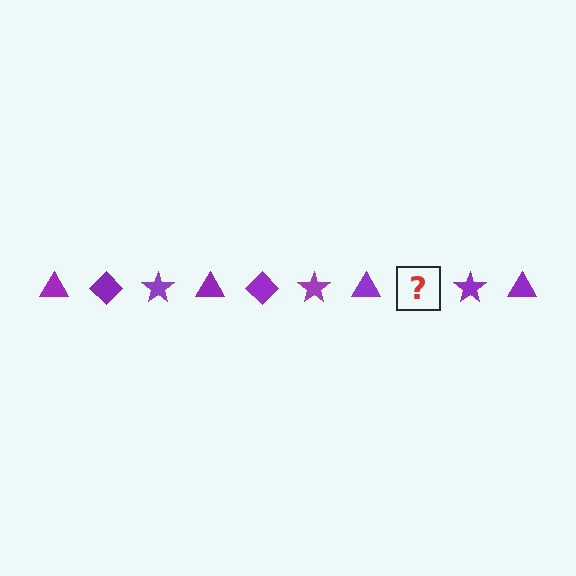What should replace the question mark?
The question mark should be replaced with a purple diamond.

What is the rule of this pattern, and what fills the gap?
The rule is that the pattern cycles through triangle, diamond, star shapes in purple. The gap should be filled with a purple diamond.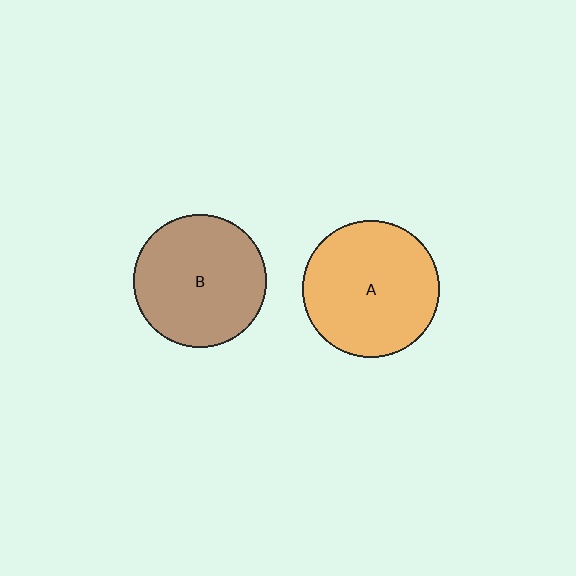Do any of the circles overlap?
No, none of the circles overlap.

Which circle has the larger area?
Circle A (orange).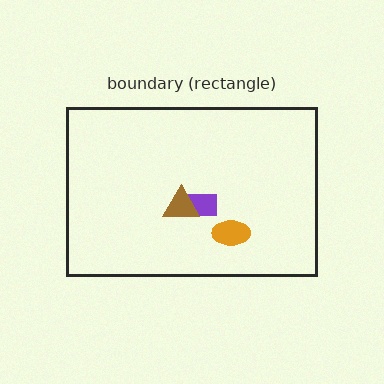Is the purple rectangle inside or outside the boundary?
Inside.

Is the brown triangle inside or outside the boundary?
Inside.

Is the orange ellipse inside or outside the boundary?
Inside.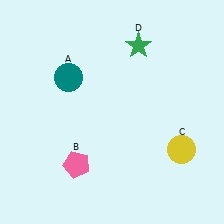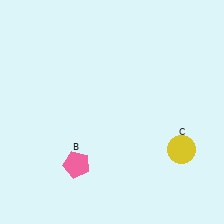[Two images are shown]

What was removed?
The teal circle (A), the green star (D) were removed in Image 2.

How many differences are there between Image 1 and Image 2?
There are 2 differences between the two images.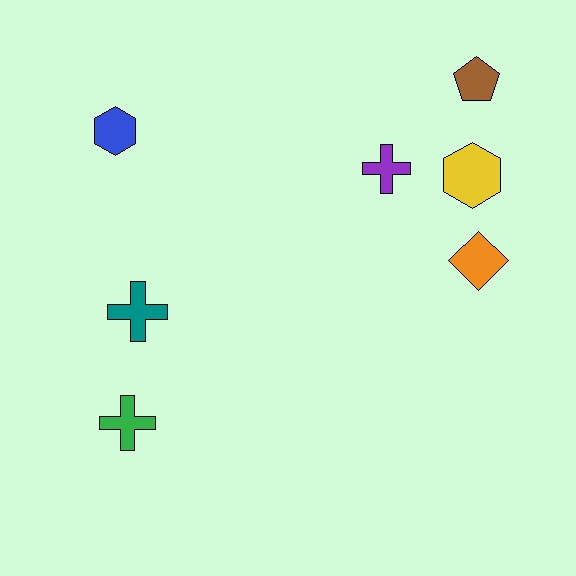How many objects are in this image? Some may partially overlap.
There are 7 objects.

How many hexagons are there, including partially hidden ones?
There are 2 hexagons.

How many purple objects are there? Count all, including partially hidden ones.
There is 1 purple object.